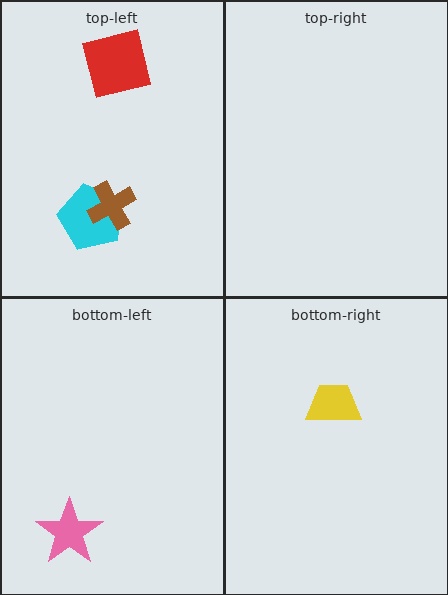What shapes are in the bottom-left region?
The pink star.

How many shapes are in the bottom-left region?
1.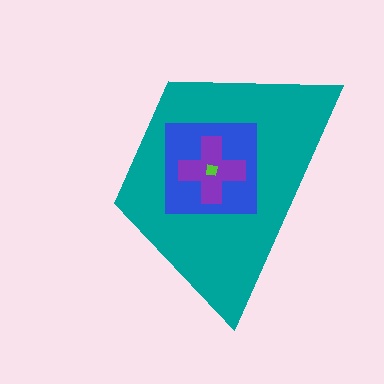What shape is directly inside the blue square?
The purple cross.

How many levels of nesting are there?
4.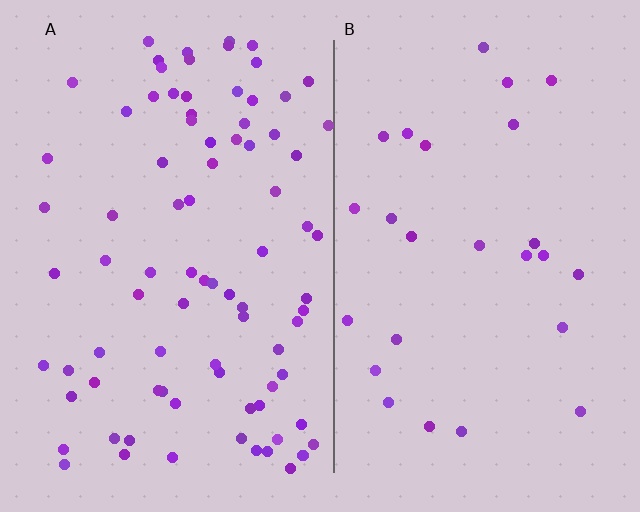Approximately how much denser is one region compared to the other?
Approximately 3.3× — region A over region B.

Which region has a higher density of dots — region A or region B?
A (the left).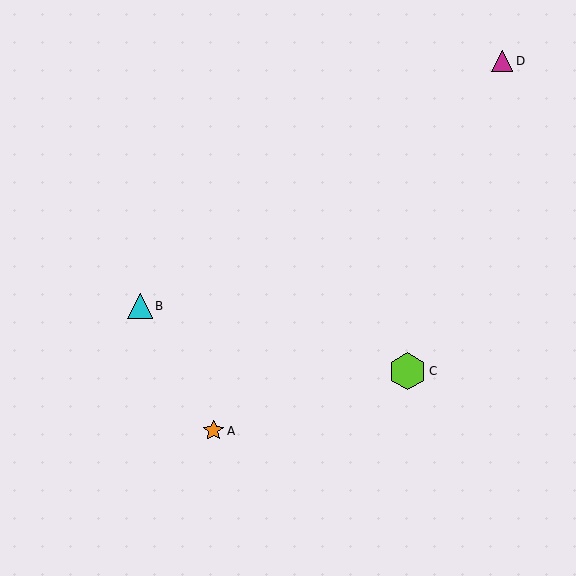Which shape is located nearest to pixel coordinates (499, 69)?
The magenta triangle (labeled D) at (502, 61) is nearest to that location.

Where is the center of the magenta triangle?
The center of the magenta triangle is at (502, 61).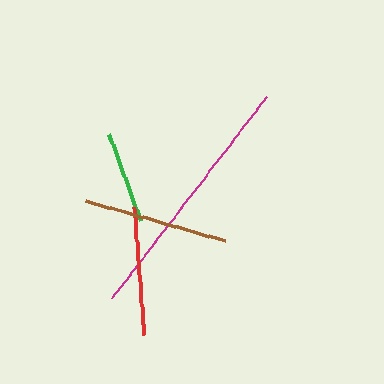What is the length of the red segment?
The red segment is approximately 128 pixels long.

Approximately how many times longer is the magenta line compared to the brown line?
The magenta line is approximately 1.8 times the length of the brown line.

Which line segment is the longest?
The magenta line is the longest at approximately 255 pixels.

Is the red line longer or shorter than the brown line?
The brown line is longer than the red line.